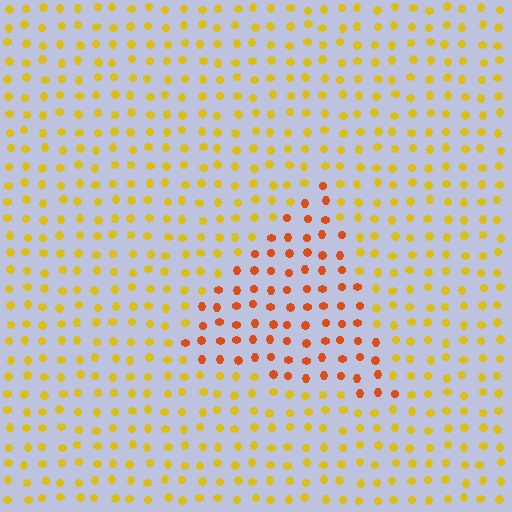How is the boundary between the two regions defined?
The boundary is defined purely by a slight shift in hue (about 36 degrees). Spacing, size, and orientation are identical on both sides.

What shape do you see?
I see a triangle.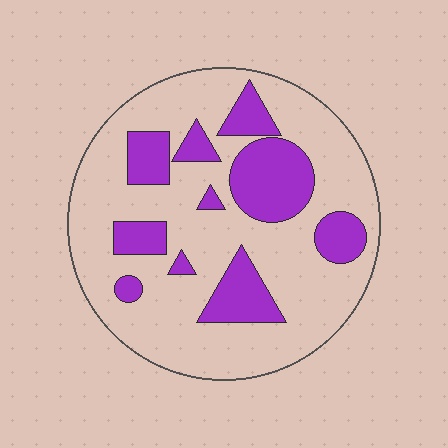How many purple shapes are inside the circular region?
10.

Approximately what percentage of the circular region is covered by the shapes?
Approximately 25%.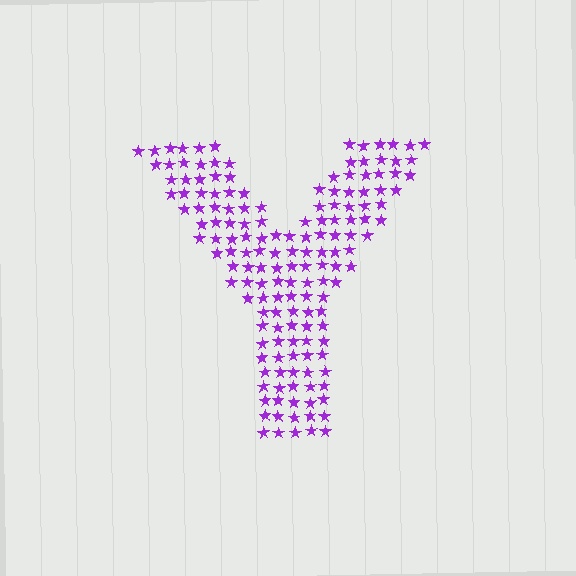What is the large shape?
The large shape is the letter Y.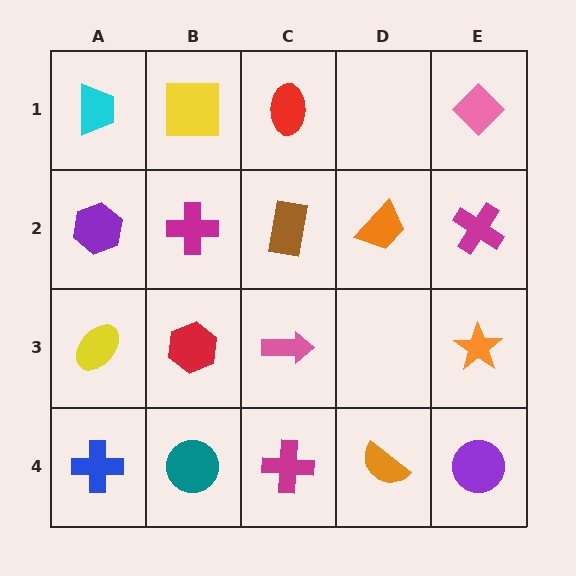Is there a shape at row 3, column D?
No, that cell is empty.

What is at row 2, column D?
An orange trapezoid.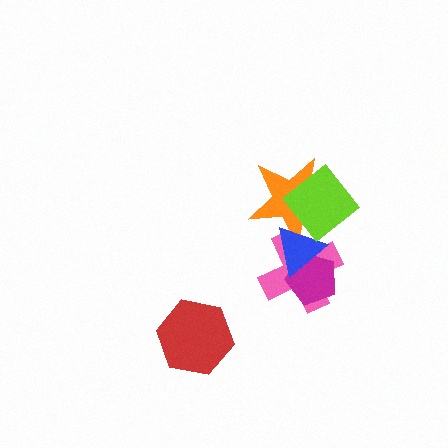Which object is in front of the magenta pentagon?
The blue triangle is in front of the magenta pentagon.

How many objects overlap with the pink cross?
3 objects overlap with the pink cross.